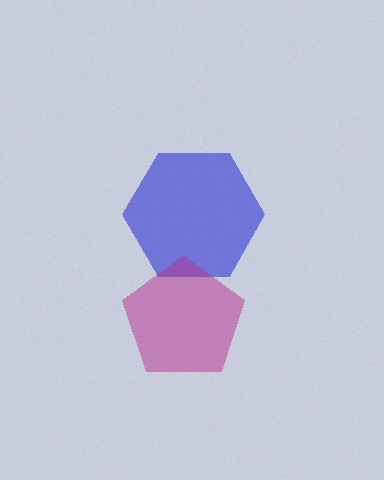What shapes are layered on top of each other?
The layered shapes are: a blue hexagon, a magenta pentagon.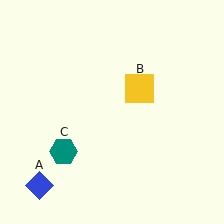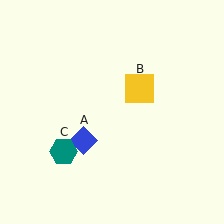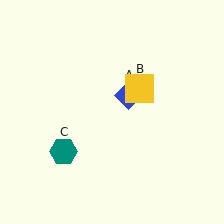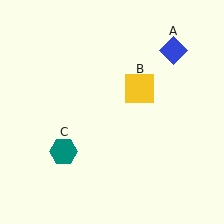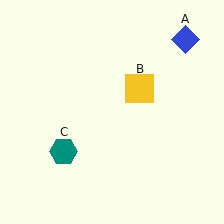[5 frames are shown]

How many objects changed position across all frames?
1 object changed position: blue diamond (object A).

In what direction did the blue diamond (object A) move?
The blue diamond (object A) moved up and to the right.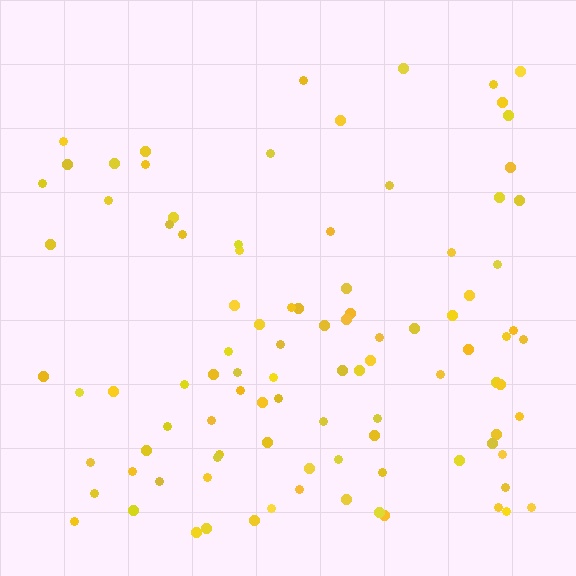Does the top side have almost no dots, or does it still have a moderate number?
Still a moderate number, just noticeably fewer than the bottom.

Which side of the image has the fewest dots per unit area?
The top.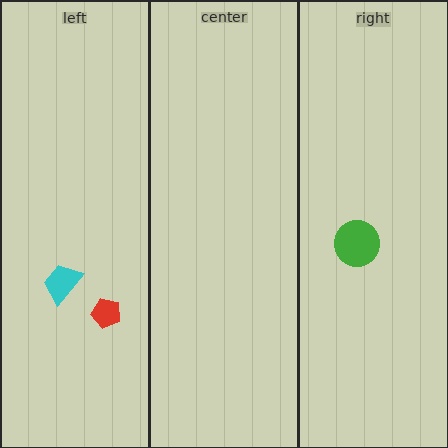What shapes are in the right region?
The green circle.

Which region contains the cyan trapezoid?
The left region.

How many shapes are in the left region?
2.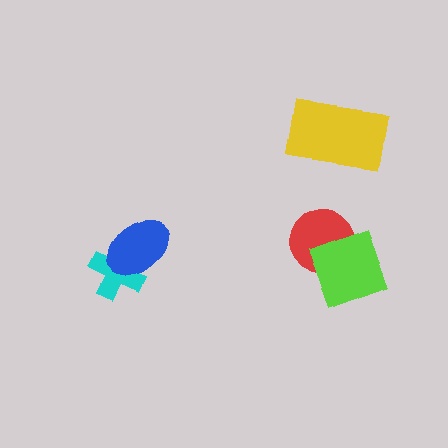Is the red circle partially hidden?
Yes, it is partially covered by another shape.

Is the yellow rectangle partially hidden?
No, no other shape covers it.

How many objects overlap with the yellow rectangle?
0 objects overlap with the yellow rectangle.